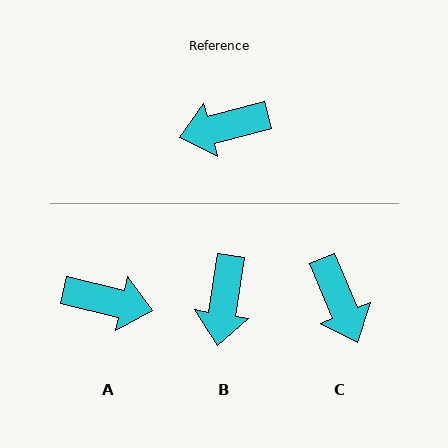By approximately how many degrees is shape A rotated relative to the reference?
Approximately 152 degrees counter-clockwise.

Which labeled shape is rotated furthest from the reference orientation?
A, about 152 degrees away.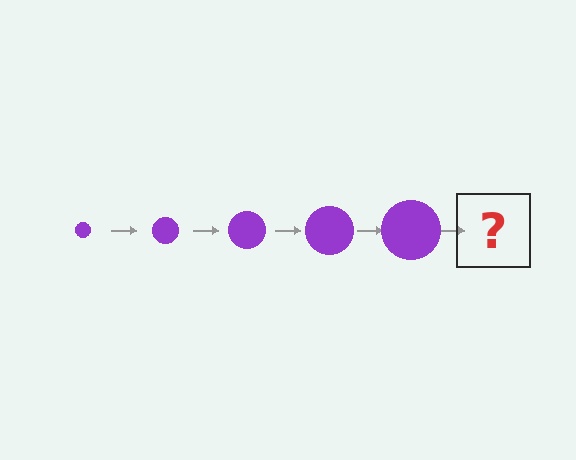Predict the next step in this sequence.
The next step is a purple circle, larger than the previous one.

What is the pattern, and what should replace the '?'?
The pattern is that the circle gets progressively larger each step. The '?' should be a purple circle, larger than the previous one.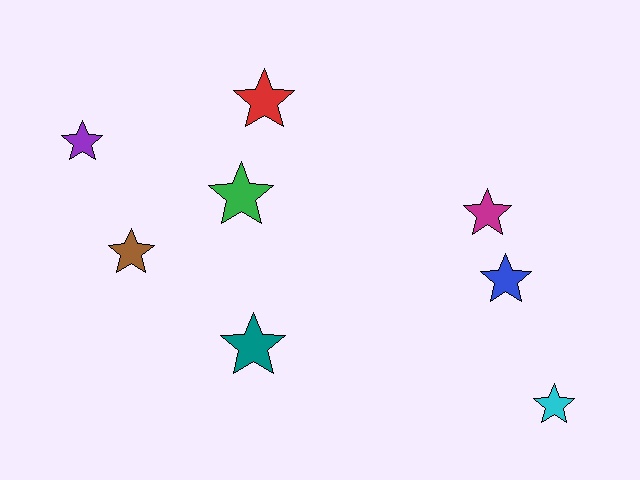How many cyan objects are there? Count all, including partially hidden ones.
There is 1 cyan object.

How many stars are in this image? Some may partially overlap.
There are 8 stars.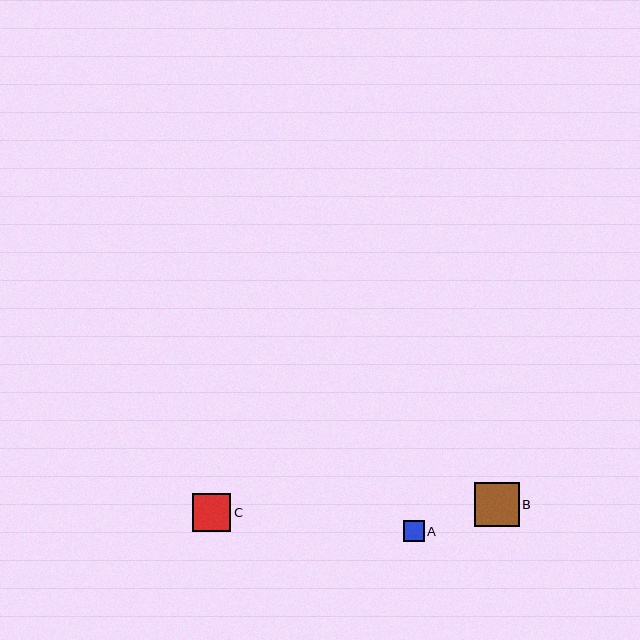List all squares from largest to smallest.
From largest to smallest: B, C, A.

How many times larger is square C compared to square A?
Square C is approximately 1.9 times the size of square A.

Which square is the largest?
Square B is the largest with a size of approximately 44 pixels.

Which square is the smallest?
Square A is the smallest with a size of approximately 20 pixels.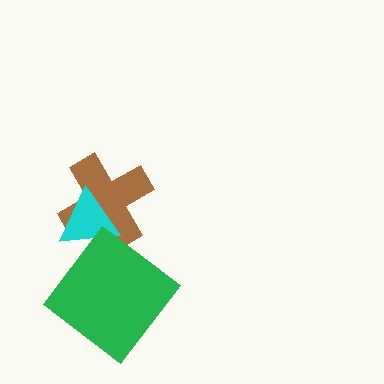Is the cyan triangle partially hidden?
No, no other shape covers it.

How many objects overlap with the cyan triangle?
1 object overlaps with the cyan triangle.